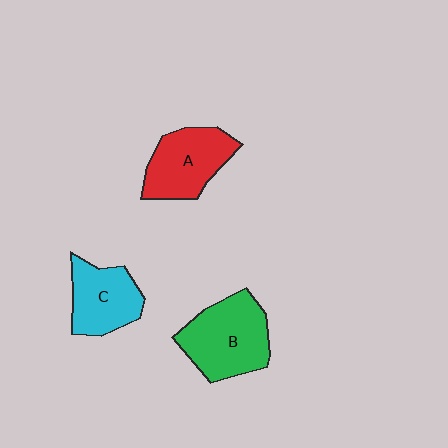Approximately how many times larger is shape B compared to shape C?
Approximately 1.3 times.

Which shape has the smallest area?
Shape C (cyan).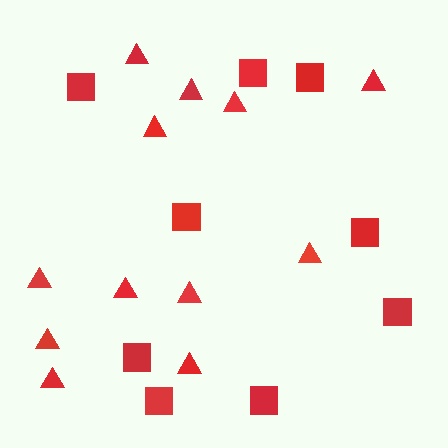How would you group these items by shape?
There are 2 groups: one group of triangles (12) and one group of squares (9).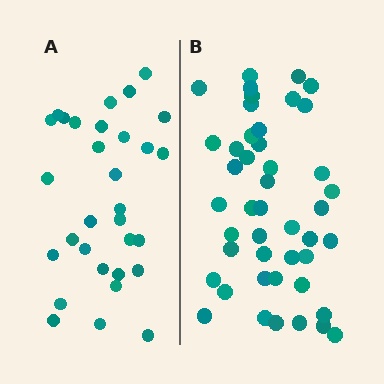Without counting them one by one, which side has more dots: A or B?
Region B (the right region) has more dots.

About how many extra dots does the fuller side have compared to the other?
Region B has approximately 15 more dots than region A.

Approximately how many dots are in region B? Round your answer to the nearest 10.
About 40 dots. (The exact count is 45, which rounds to 40.)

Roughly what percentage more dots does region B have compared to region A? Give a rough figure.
About 45% more.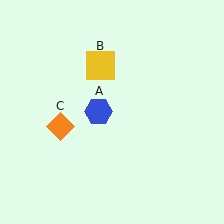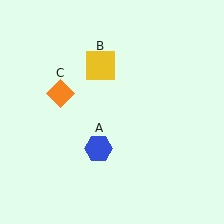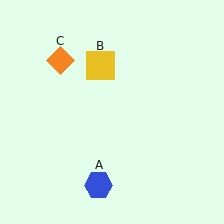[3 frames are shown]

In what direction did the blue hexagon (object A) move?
The blue hexagon (object A) moved down.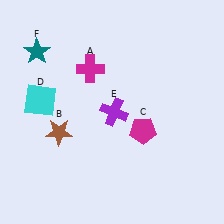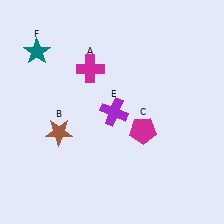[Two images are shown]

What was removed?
The cyan square (D) was removed in Image 2.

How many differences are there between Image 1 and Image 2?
There is 1 difference between the two images.